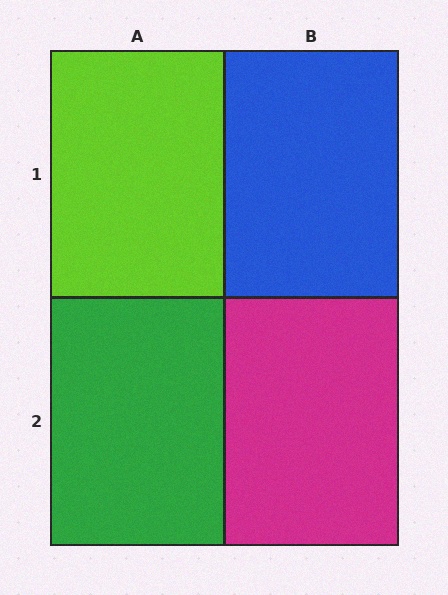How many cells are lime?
1 cell is lime.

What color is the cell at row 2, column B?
Magenta.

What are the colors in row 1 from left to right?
Lime, blue.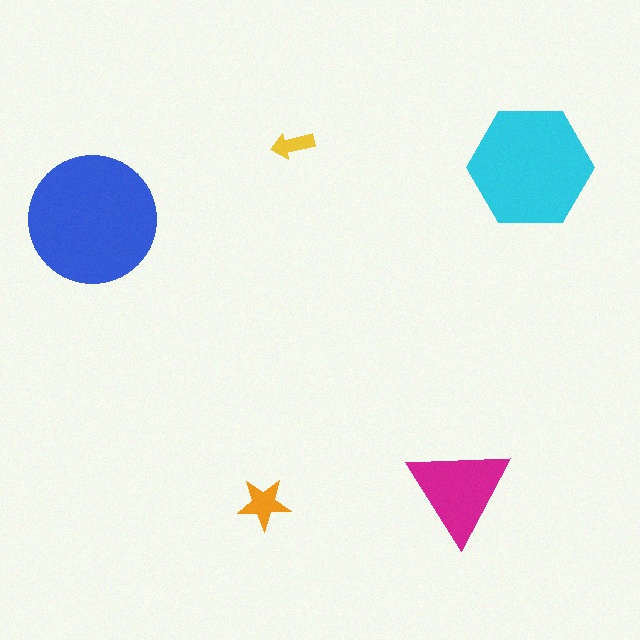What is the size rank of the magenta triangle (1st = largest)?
3rd.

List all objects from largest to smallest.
The blue circle, the cyan hexagon, the magenta triangle, the orange star, the yellow arrow.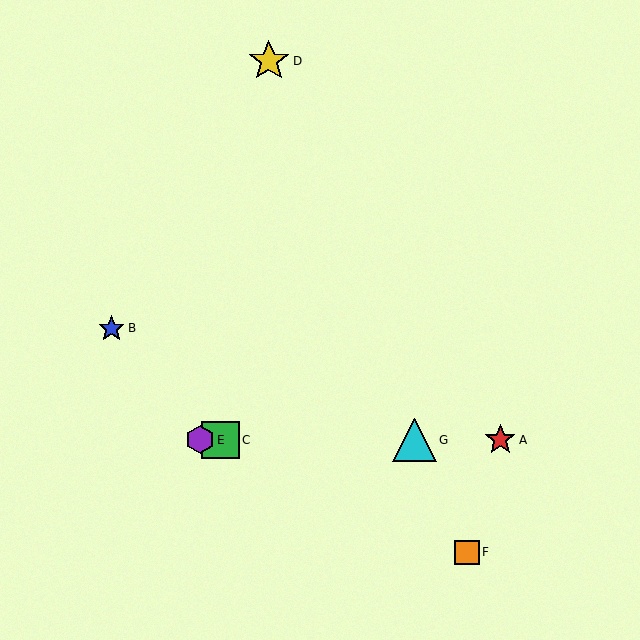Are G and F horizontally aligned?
No, G is at y≈440 and F is at y≈552.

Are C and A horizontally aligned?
Yes, both are at y≈440.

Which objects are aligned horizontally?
Objects A, C, E, G are aligned horizontally.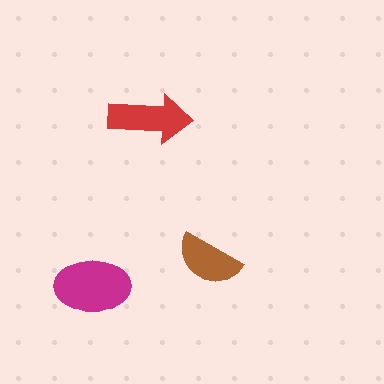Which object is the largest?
The magenta ellipse.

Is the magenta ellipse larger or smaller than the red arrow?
Larger.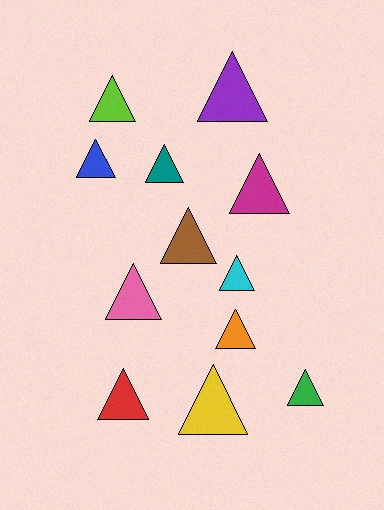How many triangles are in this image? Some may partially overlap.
There are 12 triangles.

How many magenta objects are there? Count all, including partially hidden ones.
There is 1 magenta object.